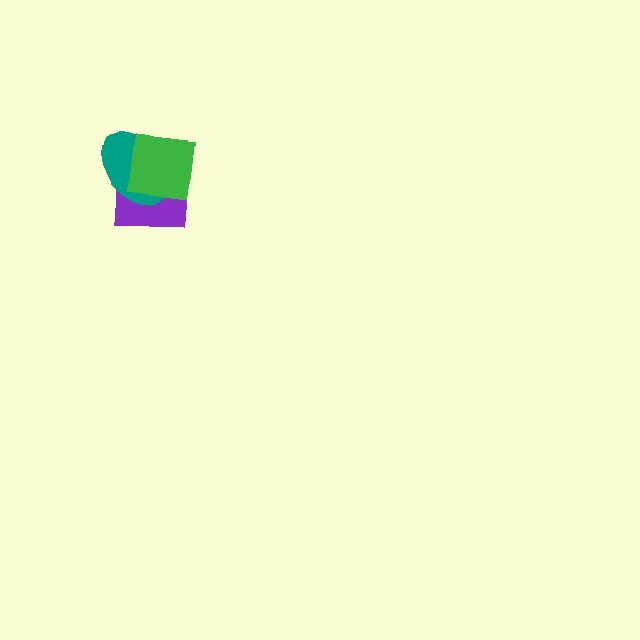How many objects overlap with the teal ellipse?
2 objects overlap with the teal ellipse.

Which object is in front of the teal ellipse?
The green square is in front of the teal ellipse.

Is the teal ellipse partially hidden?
Yes, it is partially covered by another shape.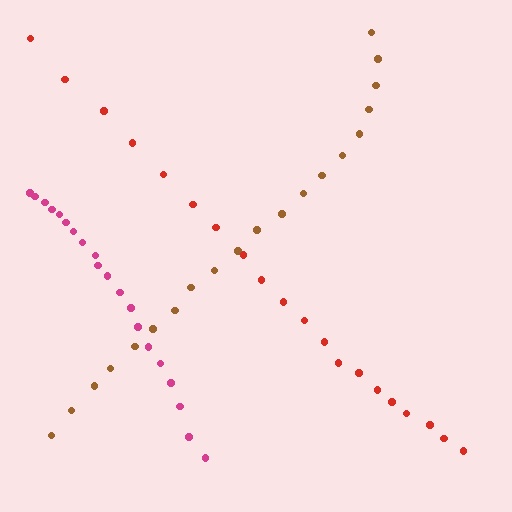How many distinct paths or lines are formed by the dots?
There are 3 distinct paths.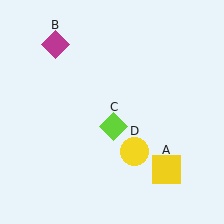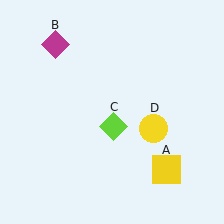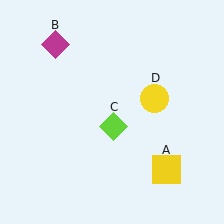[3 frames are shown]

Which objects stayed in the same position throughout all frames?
Yellow square (object A) and magenta diamond (object B) and lime diamond (object C) remained stationary.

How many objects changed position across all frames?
1 object changed position: yellow circle (object D).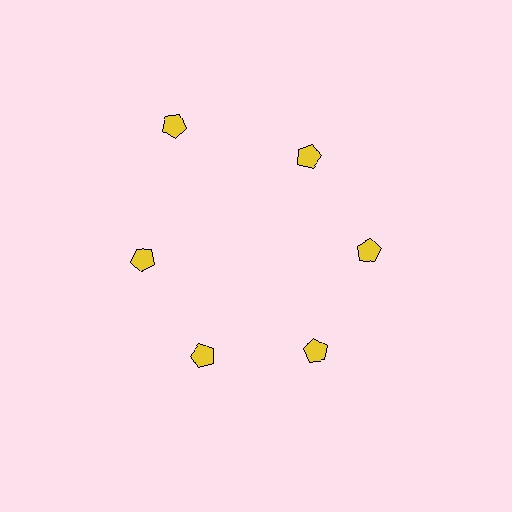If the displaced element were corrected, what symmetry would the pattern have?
It would have 6-fold rotational symmetry — the pattern would map onto itself every 60 degrees.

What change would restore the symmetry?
The symmetry would be restored by moving it inward, back onto the ring so that all 6 pentagons sit at equal angles and equal distance from the center.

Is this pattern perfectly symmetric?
No. The 6 yellow pentagons are arranged in a ring, but one element near the 11 o'clock position is pushed outward from the center, breaking the 6-fold rotational symmetry.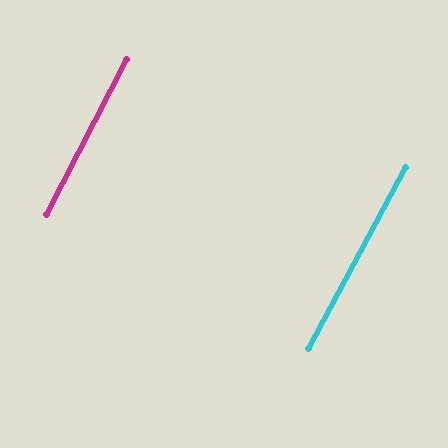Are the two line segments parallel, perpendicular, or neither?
Parallel — their directions differ by only 0.9°.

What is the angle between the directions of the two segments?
Approximately 1 degree.